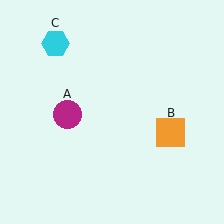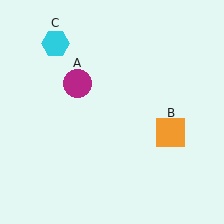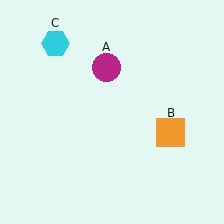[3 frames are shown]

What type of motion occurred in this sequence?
The magenta circle (object A) rotated clockwise around the center of the scene.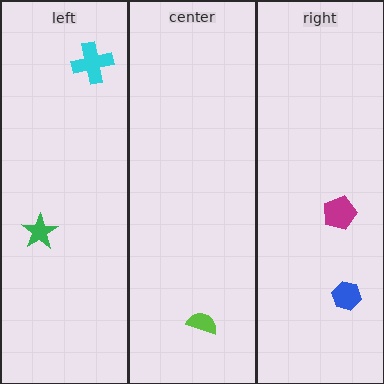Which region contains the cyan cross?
The left region.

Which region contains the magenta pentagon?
The right region.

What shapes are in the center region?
The lime semicircle.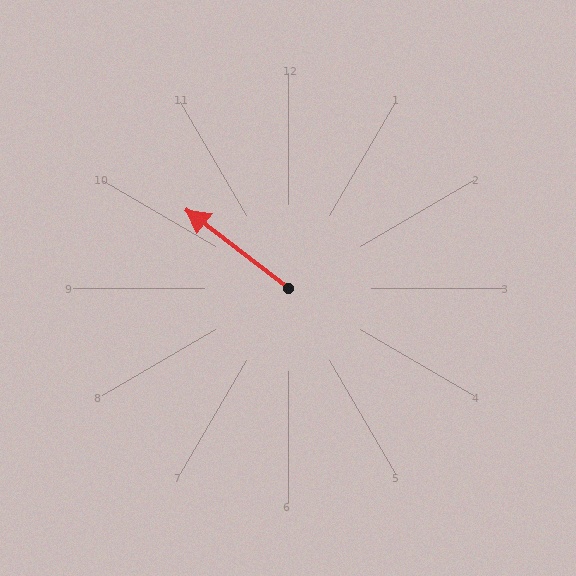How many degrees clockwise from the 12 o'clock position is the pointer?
Approximately 308 degrees.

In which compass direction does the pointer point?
Northwest.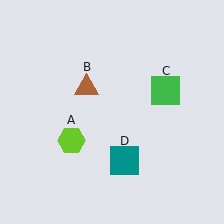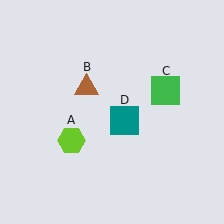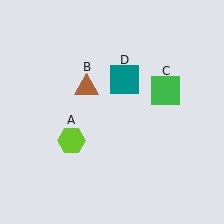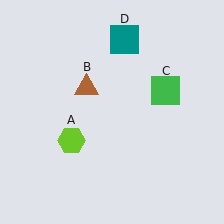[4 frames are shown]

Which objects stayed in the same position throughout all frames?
Lime hexagon (object A) and brown triangle (object B) and green square (object C) remained stationary.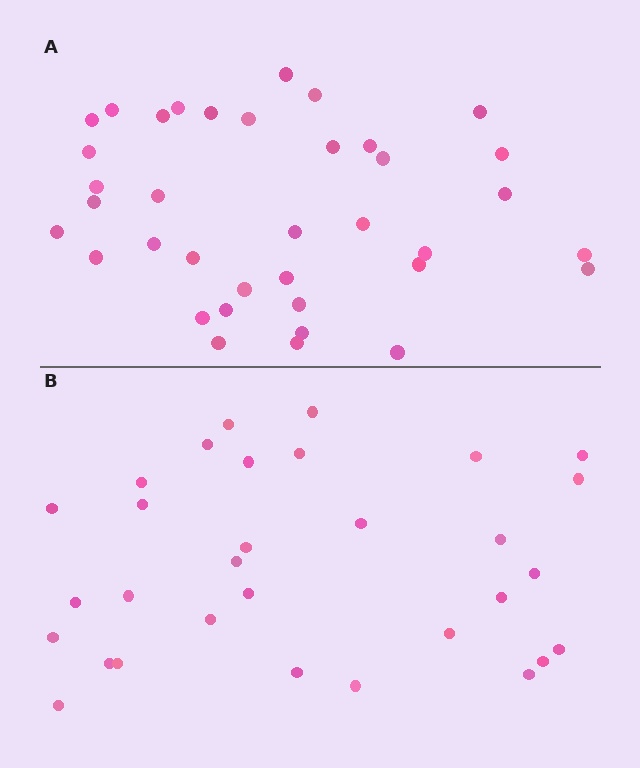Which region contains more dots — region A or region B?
Region A (the top region) has more dots.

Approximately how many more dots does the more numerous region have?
Region A has about 6 more dots than region B.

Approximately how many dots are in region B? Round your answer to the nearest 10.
About 30 dots. (The exact count is 31, which rounds to 30.)